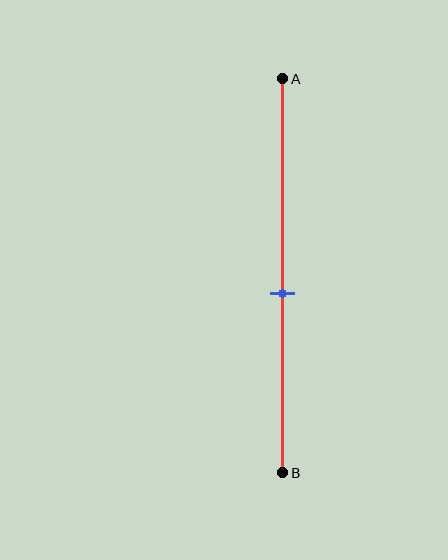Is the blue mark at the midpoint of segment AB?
No, the mark is at about 55% from A, not at the 50% midpoint.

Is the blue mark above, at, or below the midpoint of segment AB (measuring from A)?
The blue mark is below the midpoint of segment AB.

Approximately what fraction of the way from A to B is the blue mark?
The blue mark is approximately 55% of the way from A to B.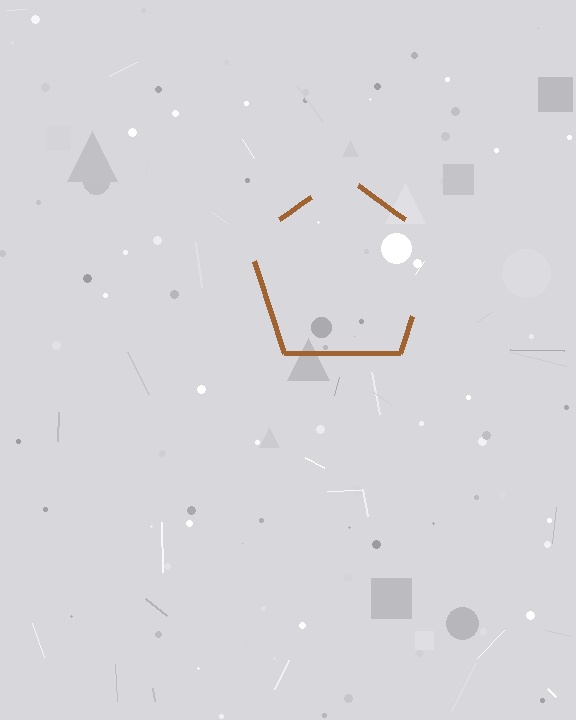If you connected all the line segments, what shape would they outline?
They would outline a pentagon.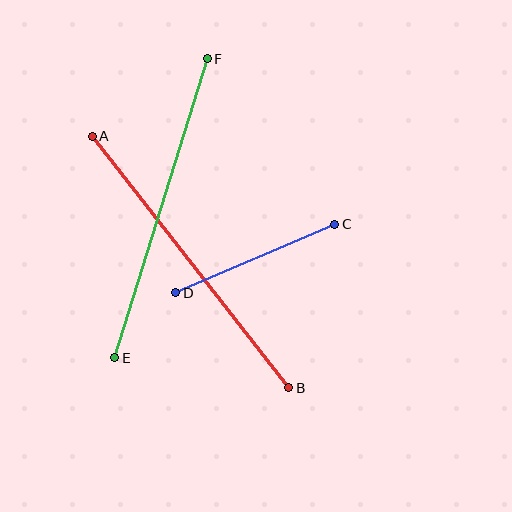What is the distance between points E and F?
The distance is approximately 313 pixels.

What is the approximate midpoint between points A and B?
The midpoint is at approximately (190, 262) pixels.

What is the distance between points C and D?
The distance is approximately 173 pixels.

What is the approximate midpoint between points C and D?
The midpoint is at approximately (255, 259) pixels.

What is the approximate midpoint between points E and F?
The midpoint is at approximately (161, 208) pixels.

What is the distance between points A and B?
The distance is approximately 319 pixels.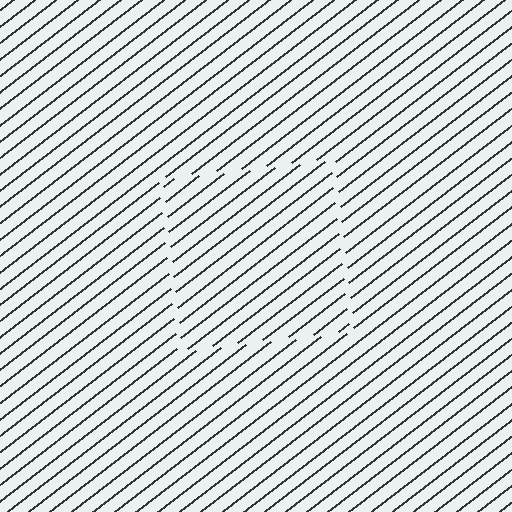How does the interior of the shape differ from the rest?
The interior of the shape contains the same grating, shifted by half a period — the contour is defined by the phase discontinuity where line-ends from the inner and outer gratings abut.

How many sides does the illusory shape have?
4 sides — the line-ends trace a square.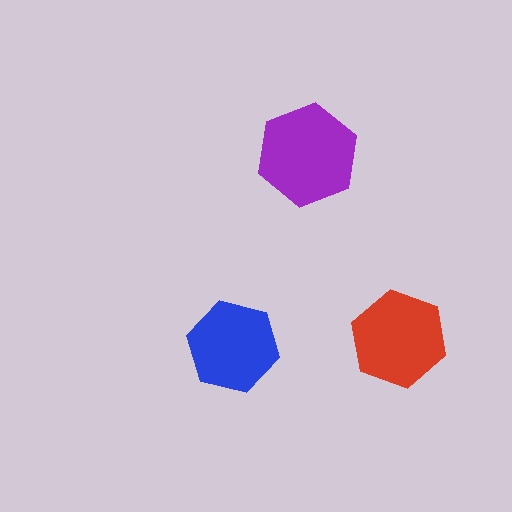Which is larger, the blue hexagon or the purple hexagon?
The purple one.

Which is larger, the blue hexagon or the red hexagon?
The red one.